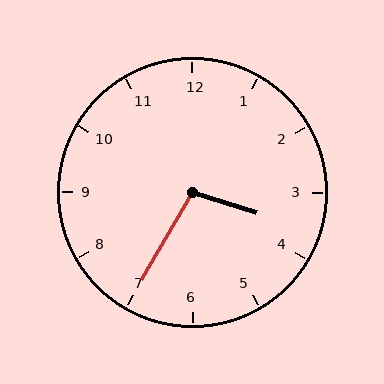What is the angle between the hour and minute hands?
Approximately 102 degrees.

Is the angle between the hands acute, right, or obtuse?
It is obtuse.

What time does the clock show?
3:35.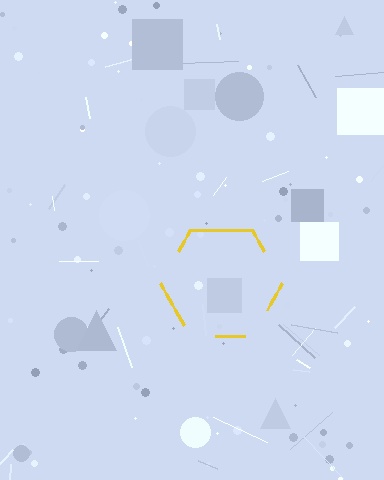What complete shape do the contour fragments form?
The contour fragments form a hexagon.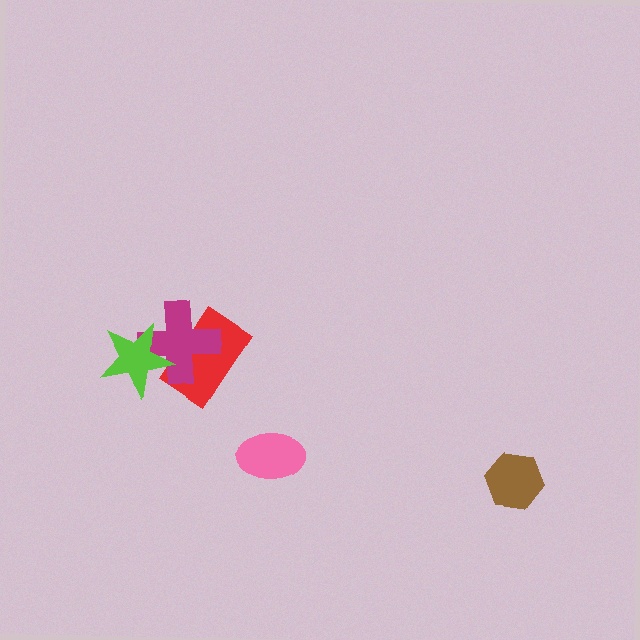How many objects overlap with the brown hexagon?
0 objects overlap with the brown hexagon.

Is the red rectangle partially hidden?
Yes, it is partially covered by another shape.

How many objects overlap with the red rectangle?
2 objects overlap with the red rectangle.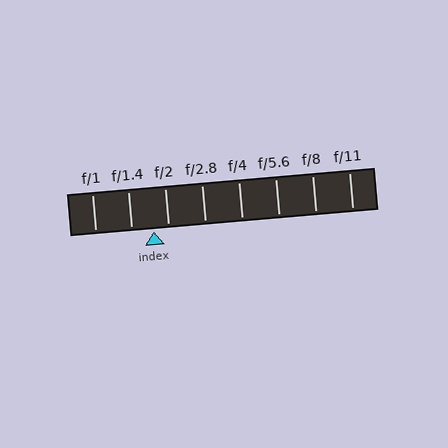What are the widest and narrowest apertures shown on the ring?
The widest aperture shown is f/1 and the narrowest is f/11.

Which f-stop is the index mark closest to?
The index mark is closest to f/2.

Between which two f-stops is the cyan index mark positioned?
The index mark is between f/1.4 and f/2.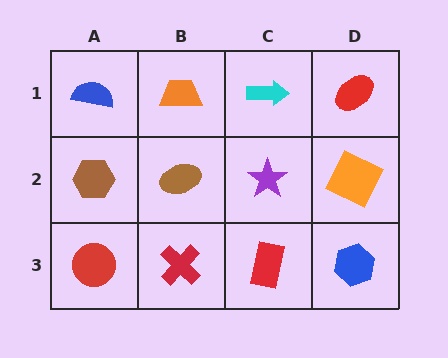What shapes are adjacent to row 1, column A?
A brown hexagon (row 2, column A), an orange trapezoid (row 1, column B).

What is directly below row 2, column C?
A red rectangle.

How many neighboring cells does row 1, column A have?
2.